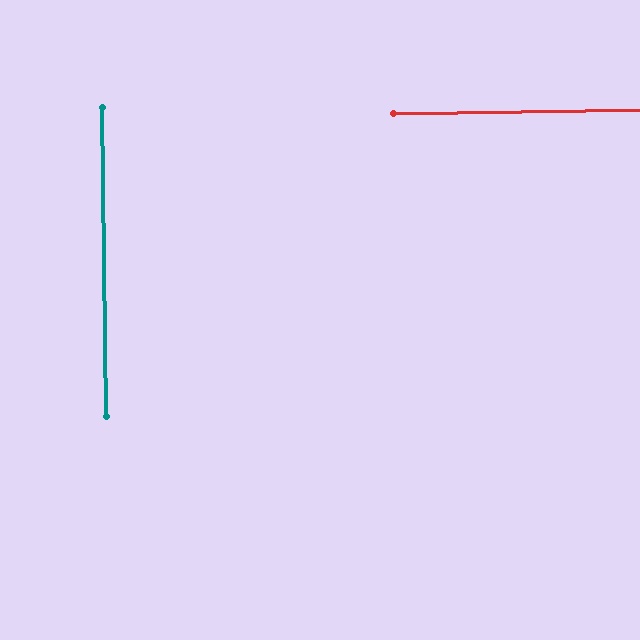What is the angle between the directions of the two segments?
Approximately 90 degrees.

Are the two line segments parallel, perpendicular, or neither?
Perpendicular — they meet at approximately 90°.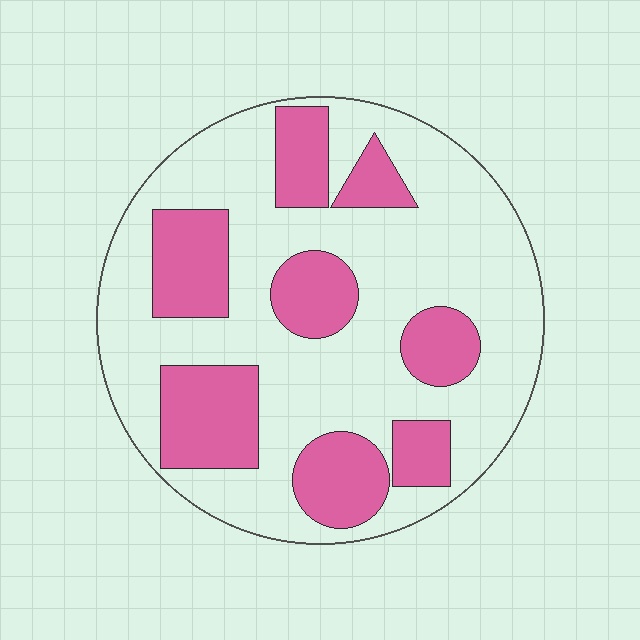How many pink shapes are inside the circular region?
8.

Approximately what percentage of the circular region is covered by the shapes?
Approximately 30%.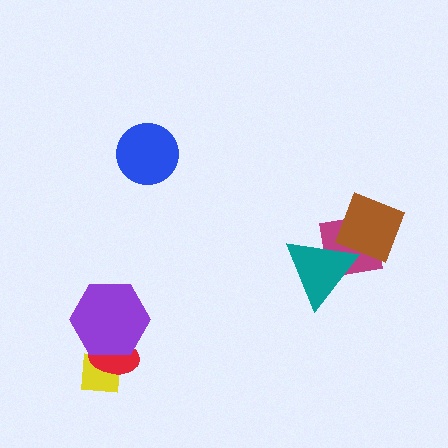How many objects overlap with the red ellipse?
2 objects overlap with the red ellipse.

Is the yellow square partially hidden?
Yes, it is partially covered by another shape.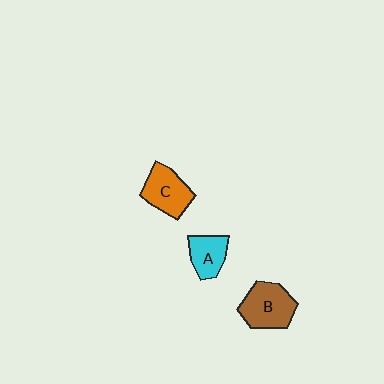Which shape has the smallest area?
Shape A (cyan).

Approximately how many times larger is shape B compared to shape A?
Approximately 1.5 times.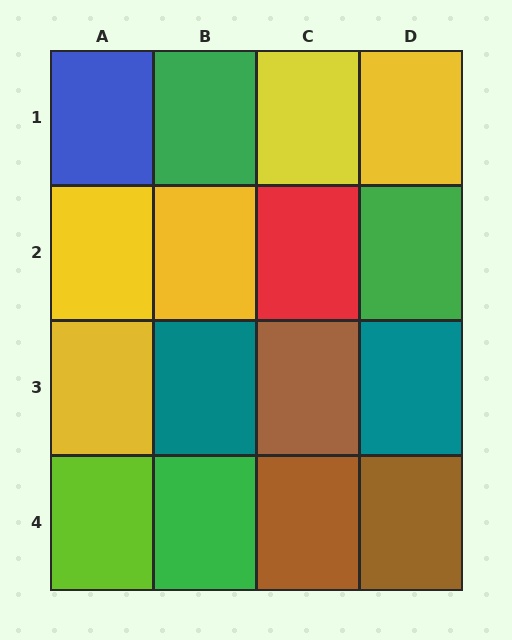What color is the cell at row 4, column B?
Green.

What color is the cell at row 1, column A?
Blue.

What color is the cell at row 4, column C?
Brown.